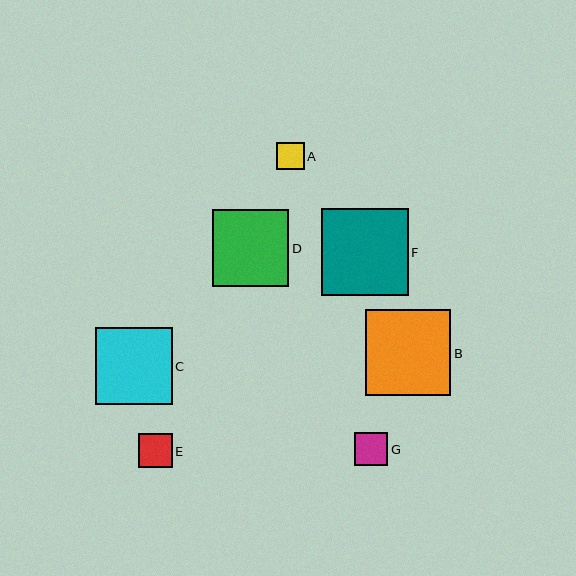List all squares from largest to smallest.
From largest to smallest: F, B, C, D, E, G, A.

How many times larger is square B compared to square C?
Square B is approximately 1.1 times the size of square C.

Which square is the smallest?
Square A is the smallest with a size of approximately 27 pixels.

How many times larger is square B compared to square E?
Square B is approximately 2.5 times the size of square E.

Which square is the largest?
Square F is the largest with a size of approximately 87 pixels.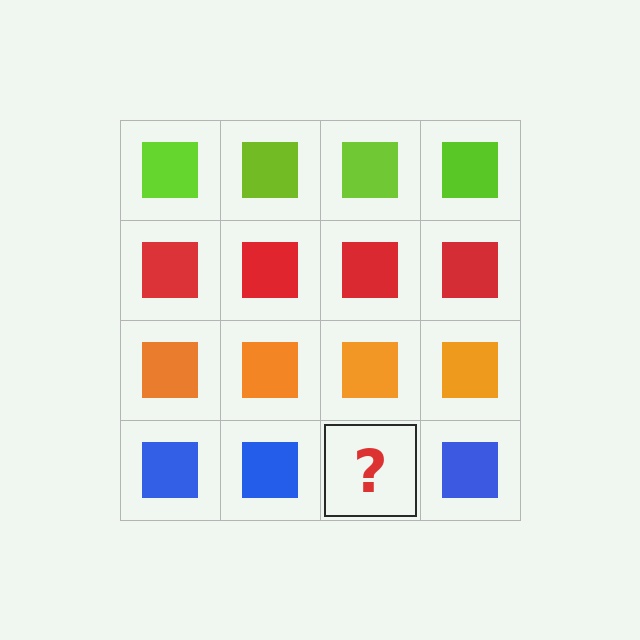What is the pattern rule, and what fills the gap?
The rule is that each row has a consistent color. The gap should be filled with a blue square.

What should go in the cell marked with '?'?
The missing cell should contain a blue square.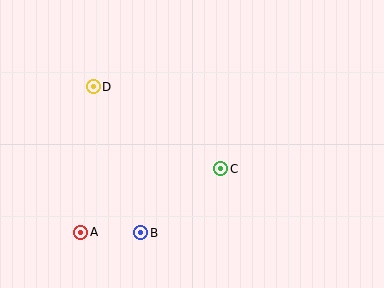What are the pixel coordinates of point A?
Point A is at (81, 232).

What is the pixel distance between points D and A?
The distance between D and A is 146 pixels.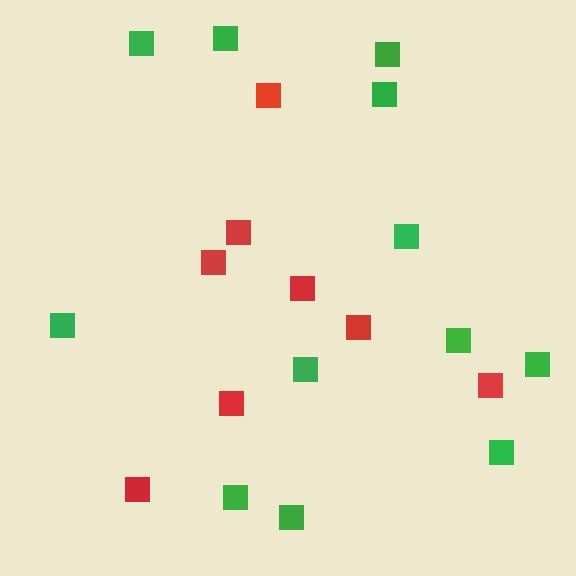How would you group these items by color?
There are 2 groups: one group of red squares (8) and one group of green squares (12).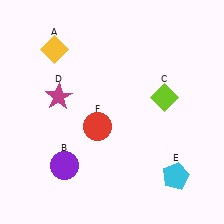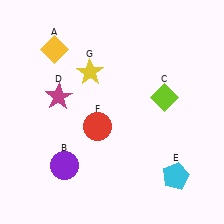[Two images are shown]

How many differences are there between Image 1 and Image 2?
There is 1 difference between the two images.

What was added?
A yellow star (G) was added in Image 2.